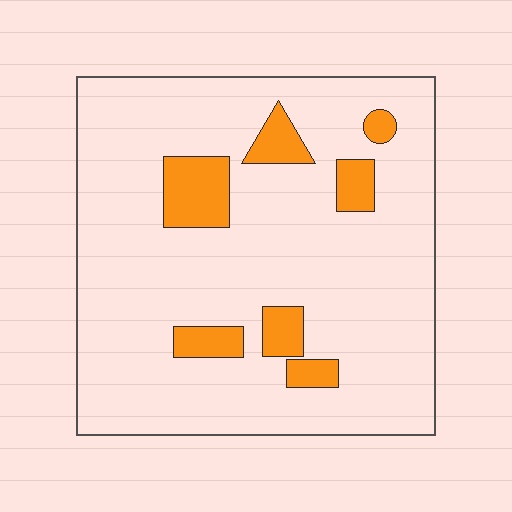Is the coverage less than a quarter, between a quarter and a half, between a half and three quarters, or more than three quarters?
Less than a quarter.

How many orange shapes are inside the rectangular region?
7.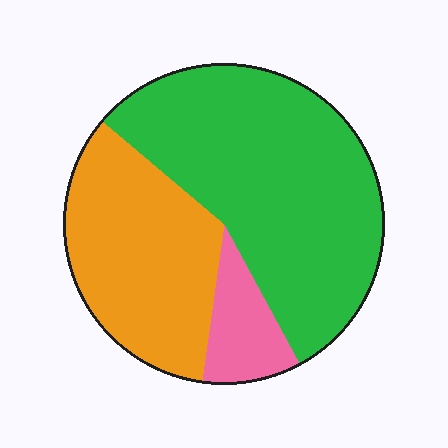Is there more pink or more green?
Green.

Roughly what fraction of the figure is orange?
Orange takes up between a quarter and a half of the figure.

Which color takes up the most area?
Green, at roughly 55%.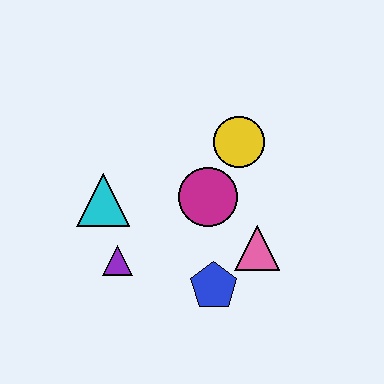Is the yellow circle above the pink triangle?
Yes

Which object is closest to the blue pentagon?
The pink triangle is closest to the blue pentagon.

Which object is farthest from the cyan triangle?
The pink triangle is farthest from the cyan triangle.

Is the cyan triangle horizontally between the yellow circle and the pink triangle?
No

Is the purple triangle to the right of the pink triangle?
No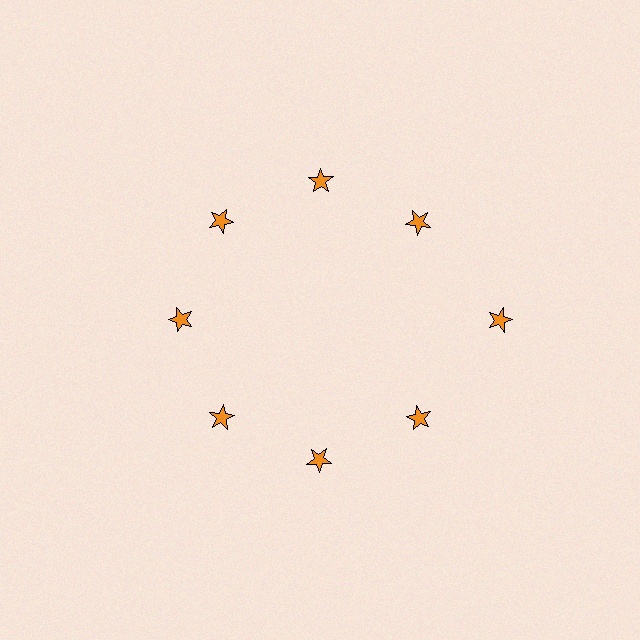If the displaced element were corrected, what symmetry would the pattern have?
It would have 8-fold rotational symmetry — the pattern would map onto itself every 45 degrees.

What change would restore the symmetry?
The symmetry would be restored by moving it inward, back onto the ring so that all 8 stars sit at equal angles and equal distance from the center.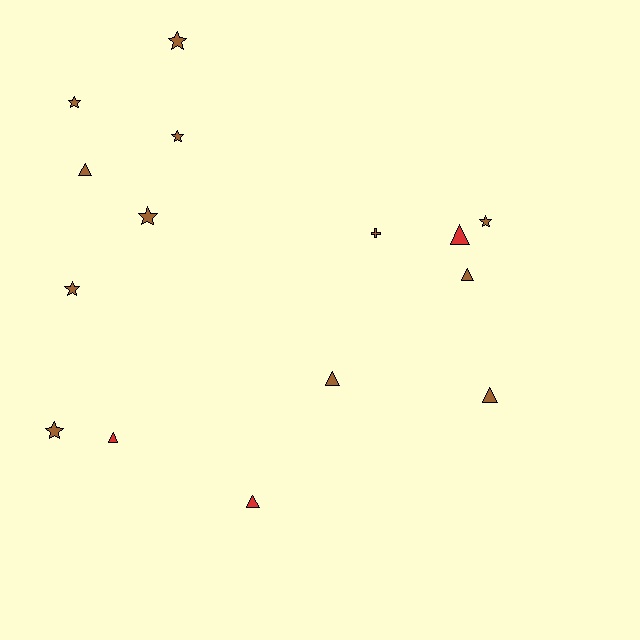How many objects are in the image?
There are 15 objects.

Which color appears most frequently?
Brown, with 12 objects.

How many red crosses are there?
There are no red crosses.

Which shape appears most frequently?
Triangle, with 7 objects.